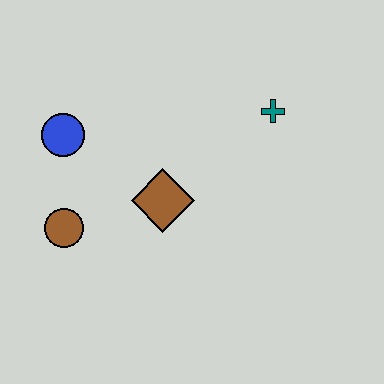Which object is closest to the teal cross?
The brown diamond is closest to the teal cross.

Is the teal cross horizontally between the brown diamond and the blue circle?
No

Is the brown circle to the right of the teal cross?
No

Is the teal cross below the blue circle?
No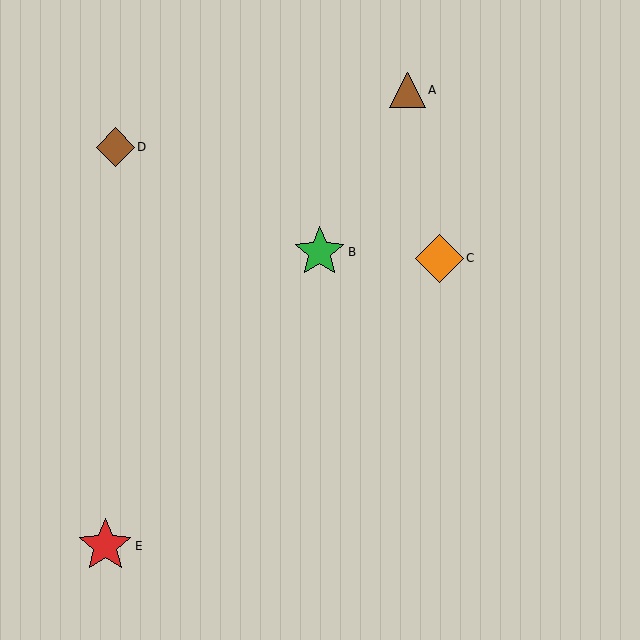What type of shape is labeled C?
Shape C is an orange diamond.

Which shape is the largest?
The red star (labeled E) is the largest.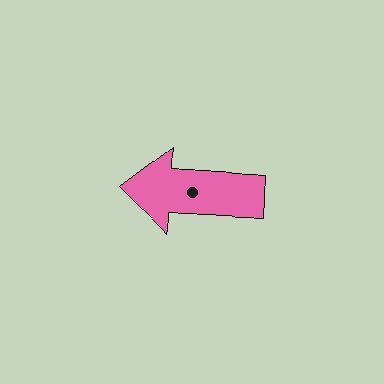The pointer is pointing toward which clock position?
Roughly 9 o'clock.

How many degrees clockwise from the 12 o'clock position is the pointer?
Approximately 273 degrees.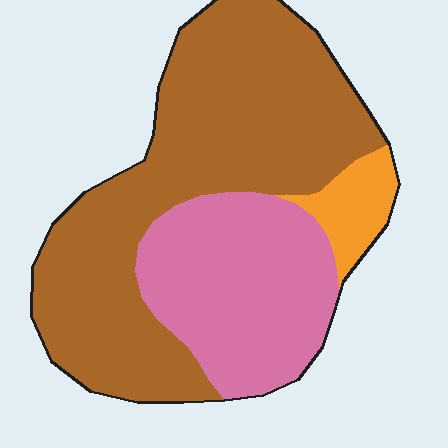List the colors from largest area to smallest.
From largest to smallest: brown, pink, orange.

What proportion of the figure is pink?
Pink covers roughly 30% of the figure.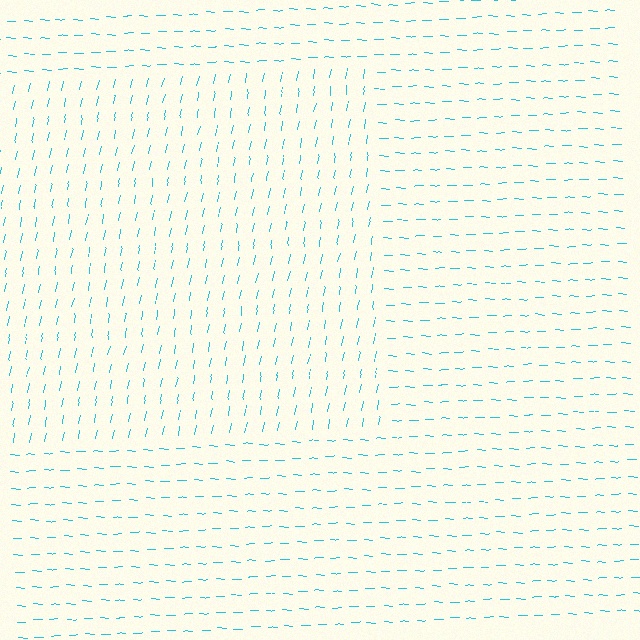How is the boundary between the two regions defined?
The boundary is defined purely by a change in line orientation (approximately 82 degrees difference). All lines are the same color and thickness.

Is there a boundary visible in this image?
Yes, there is a texture boundary formed by a change in line orientation.